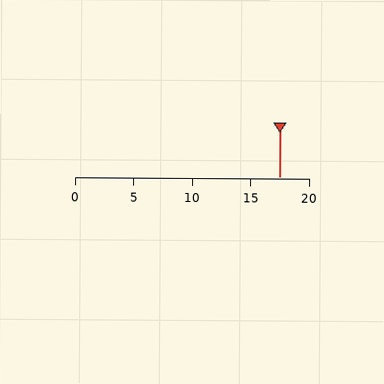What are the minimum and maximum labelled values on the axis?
The axis runs from 0 to 20.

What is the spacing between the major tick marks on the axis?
The major ticks are spaced 5 apart.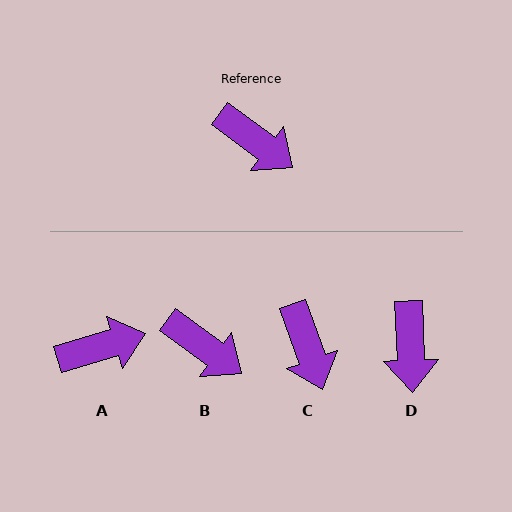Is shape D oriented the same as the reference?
No, it is off by about 51 degrees.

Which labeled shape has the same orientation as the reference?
B.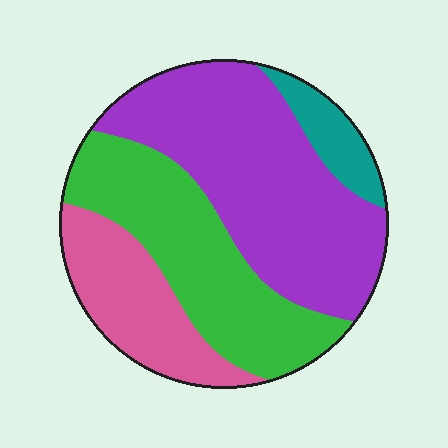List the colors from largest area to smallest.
From largest to smallest: purple, green, pink, teal.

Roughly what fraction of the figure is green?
Green covers roughly 30% of the figure.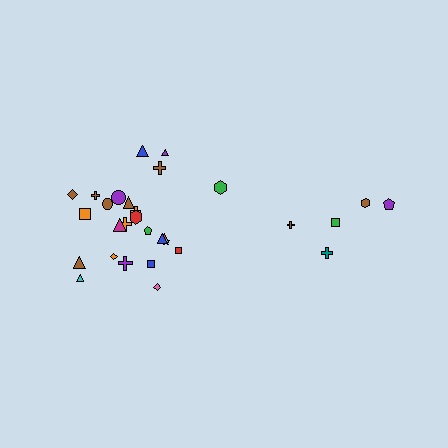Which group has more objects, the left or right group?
The left group.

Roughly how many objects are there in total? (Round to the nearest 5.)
Roughly 30 objects in total.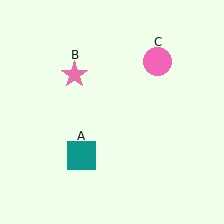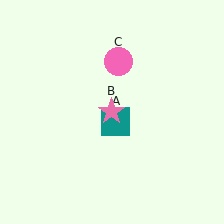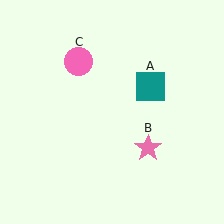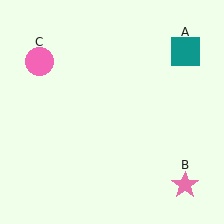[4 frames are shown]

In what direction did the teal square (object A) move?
The teal square (object A) moved up and to the right.